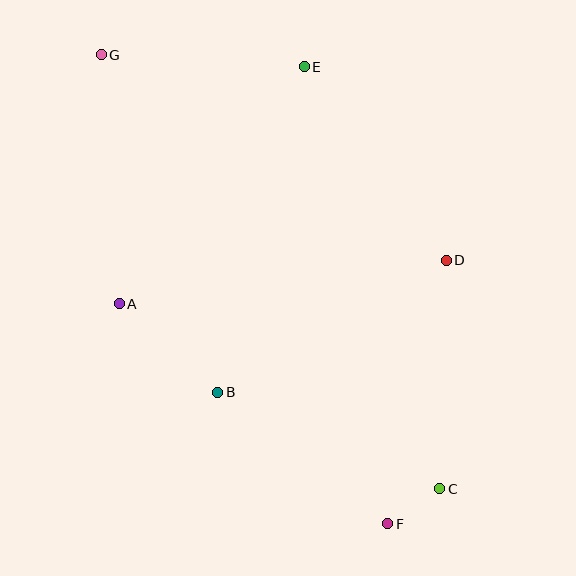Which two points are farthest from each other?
Points C and G are farthest from each other.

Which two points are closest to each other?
Points C and F are closest to each other.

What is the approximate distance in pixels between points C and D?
The distance between C and D is approximately 229 pixels.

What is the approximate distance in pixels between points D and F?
The distance between D and F is approximately 270 pixels.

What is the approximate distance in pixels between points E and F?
The distance between E and F is approximately 465 pixels.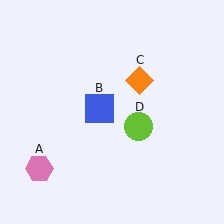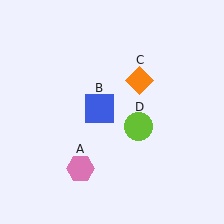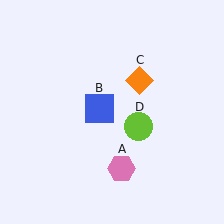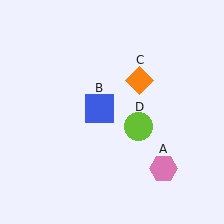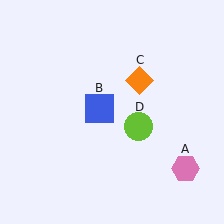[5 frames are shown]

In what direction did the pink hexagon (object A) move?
The pink hexagon (object A) moved right.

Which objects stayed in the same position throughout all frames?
Blue square (object B) and orange diamond (object C) and lime circle (object D) remained stationary.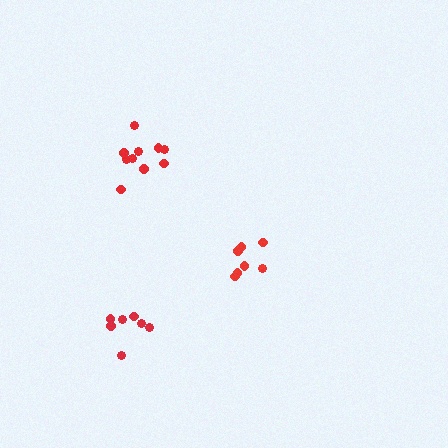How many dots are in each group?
Group 1: 10 dots, Group 2: 7 dots, Group 3: 7 dots (24 total).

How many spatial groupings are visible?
There are 3 spatial groupings.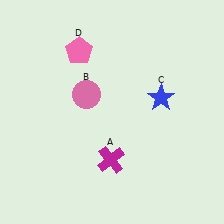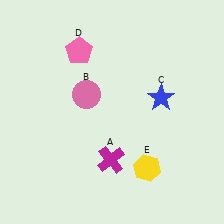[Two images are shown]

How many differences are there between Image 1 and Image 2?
There is 1 difference between the two images.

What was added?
A yellow hexagon (E) was added in Image 2.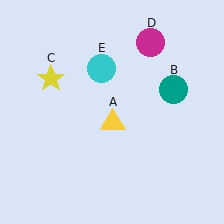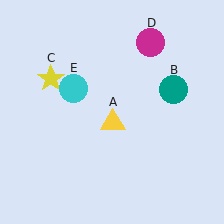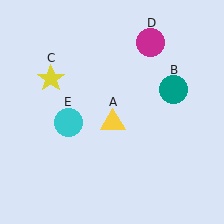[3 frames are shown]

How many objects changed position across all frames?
1 object changed position: cyan circle (object E).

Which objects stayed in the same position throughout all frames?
Yellow triangle (object A) and teal circle (object B) and yellow star (object C) and magenta circle (object D) remained stationary.